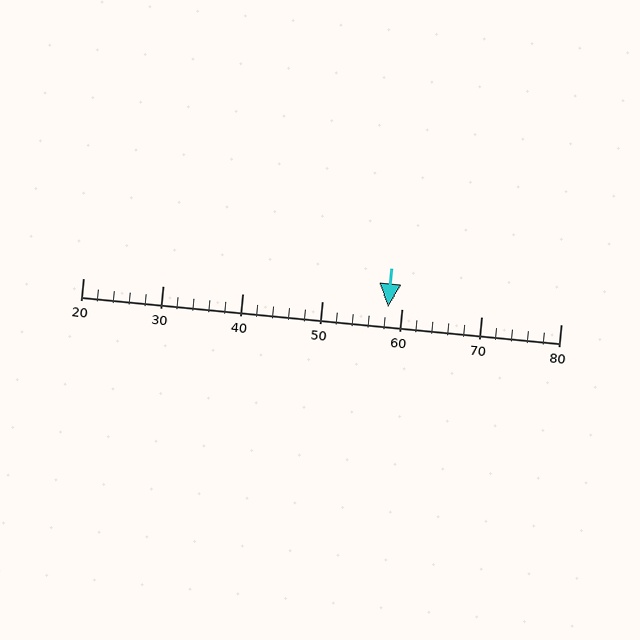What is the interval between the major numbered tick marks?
The major tick marks are spaced 10 units apart.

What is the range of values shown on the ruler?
The ruler shows values from 20 to 80.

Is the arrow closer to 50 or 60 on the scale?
The arrow is closer to 60.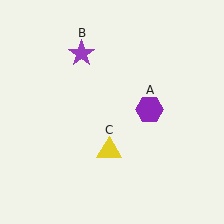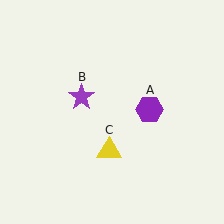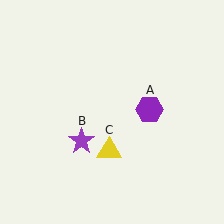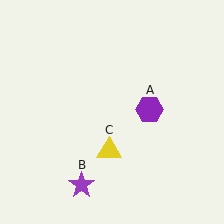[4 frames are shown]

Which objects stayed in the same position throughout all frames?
Purple hexagon (object A) and yellow triangle (object C) remained stationary.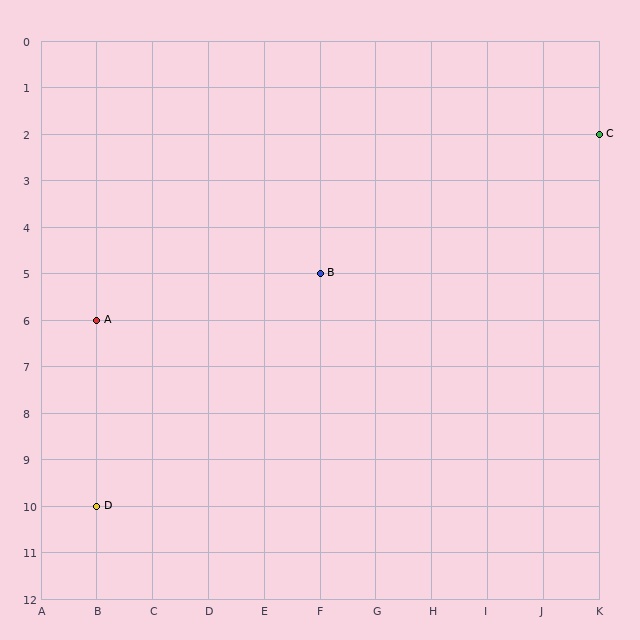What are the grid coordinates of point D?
Point D is at grid coordinates (B, 10).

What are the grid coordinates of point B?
Point B is at grid coordinates (F, 5).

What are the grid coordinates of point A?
Point A is at grid coordinates (B, 6).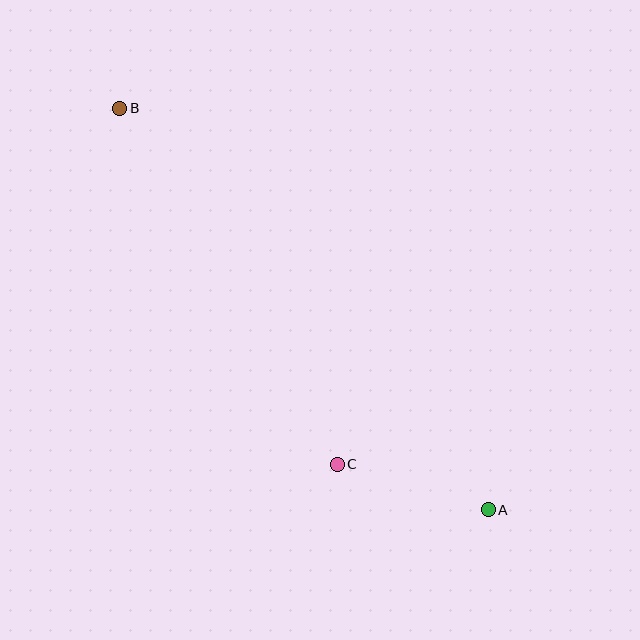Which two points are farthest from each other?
Points A and B are farthest from each other.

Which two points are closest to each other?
Points A and C are closest to each other.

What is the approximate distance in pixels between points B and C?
The distance between B and C is approximately 417 pixels.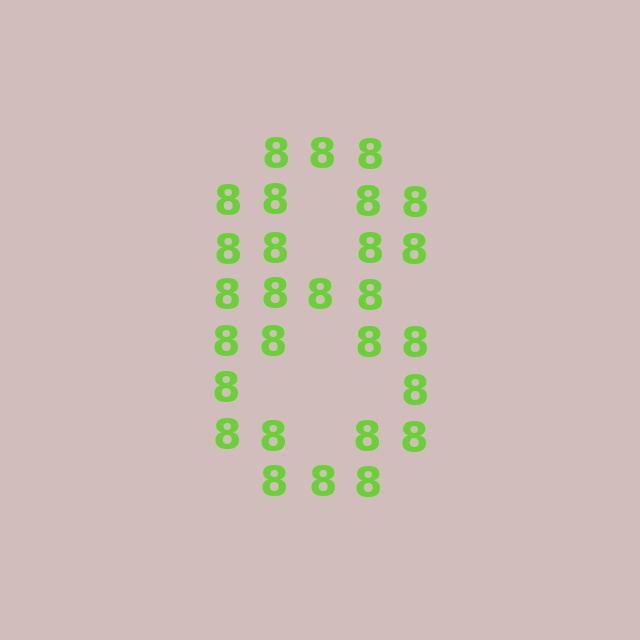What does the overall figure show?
The overall figure shows the digit 8.